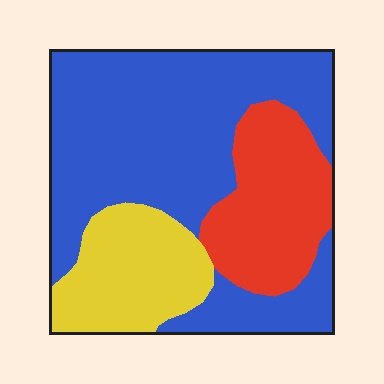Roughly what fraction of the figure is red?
Red takes up about one fifth (1/5) of the figure.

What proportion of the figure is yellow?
Yellow covers 20% of the figure.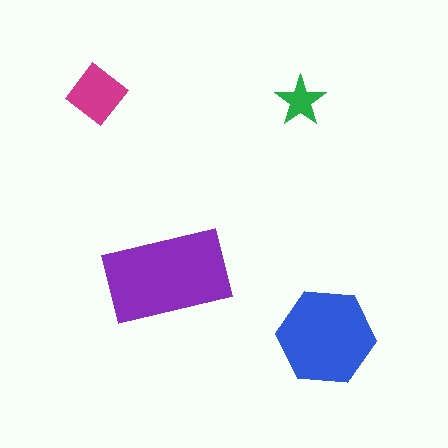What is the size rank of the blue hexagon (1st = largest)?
2nd.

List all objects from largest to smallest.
The purple rectangle, the blue hexagon, the magenta diamond, the green star.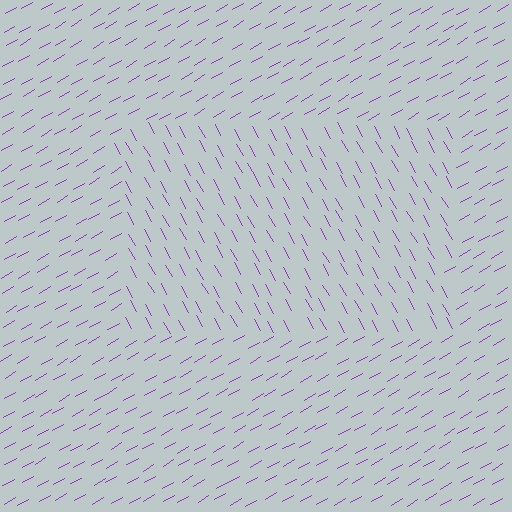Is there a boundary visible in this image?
Yes, there is a texture boundary formed by a change in line orientation.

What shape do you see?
I see a rectangle.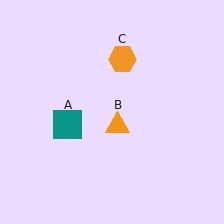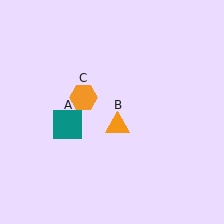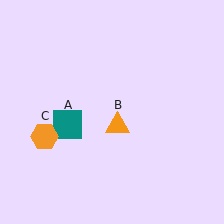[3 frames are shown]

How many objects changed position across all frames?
1 object changed position: orange hexagon (object C).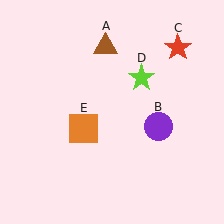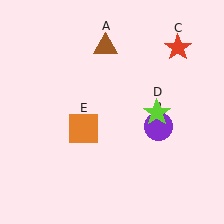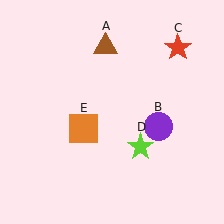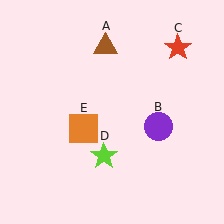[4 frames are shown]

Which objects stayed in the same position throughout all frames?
Brown triangle (object A) and purple circle (object B) and red star (object C) and orange square (object E) remained stationary.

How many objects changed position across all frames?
1 object changed position: lime star (object D).